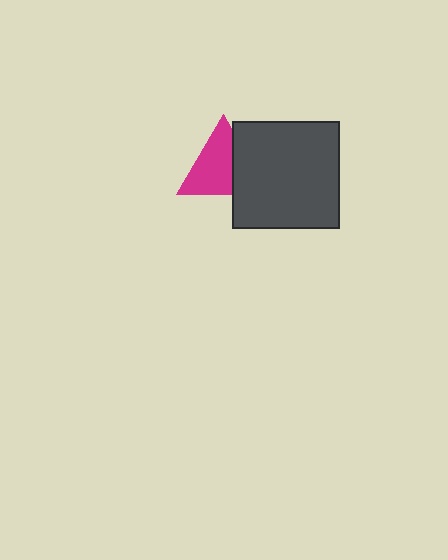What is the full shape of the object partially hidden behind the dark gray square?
The partially hidden object is a magenta triangle.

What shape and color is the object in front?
The object in front is a dark gray square.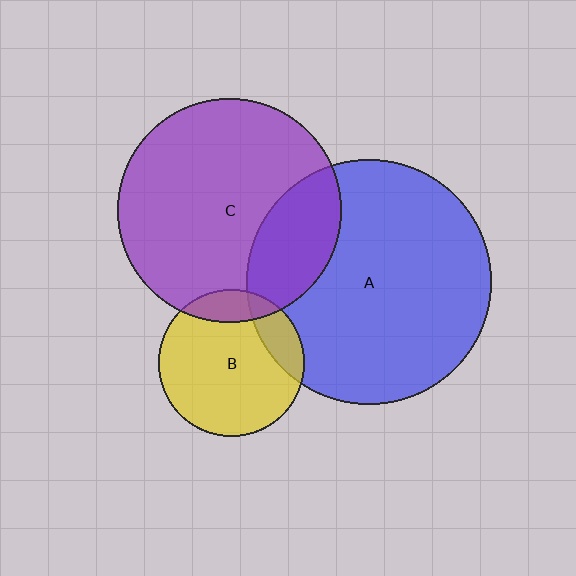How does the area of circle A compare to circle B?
Approximately 2.8 times.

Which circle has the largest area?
Circle A (blue).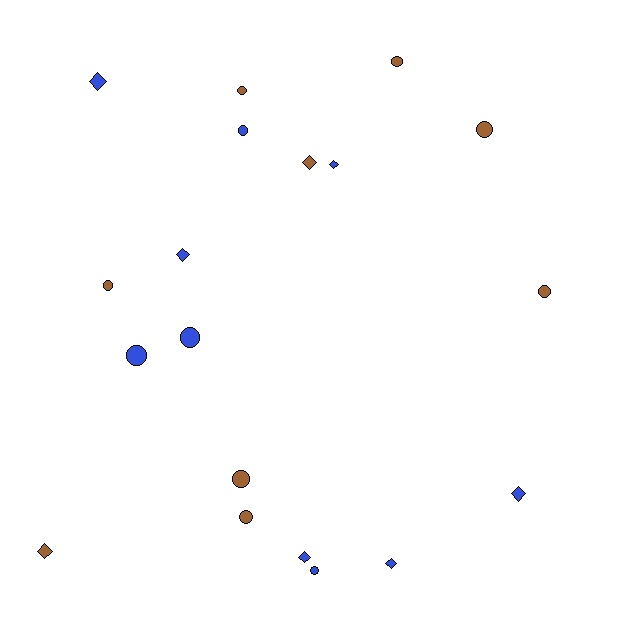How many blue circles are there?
There are 4 blue circles.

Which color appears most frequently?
Blue, with 10 objects.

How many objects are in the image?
There are 19 objects.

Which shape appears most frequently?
Circle, with 11 objects.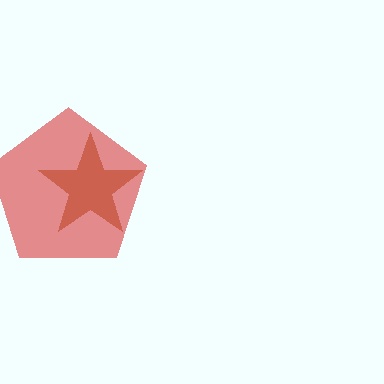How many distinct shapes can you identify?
There are 2 distinct shapes: a brown star, a red pentagon.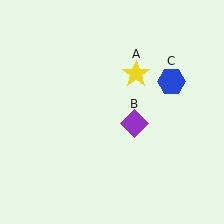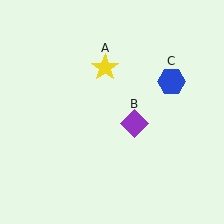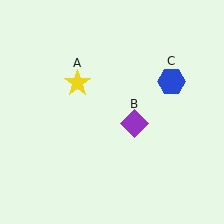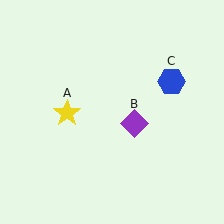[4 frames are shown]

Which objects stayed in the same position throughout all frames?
Purple diamond (object B) and blue hexagon (object C) remained stationary.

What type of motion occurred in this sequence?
The yellow star (object A) rotated counterclockwise around the center of the scene.